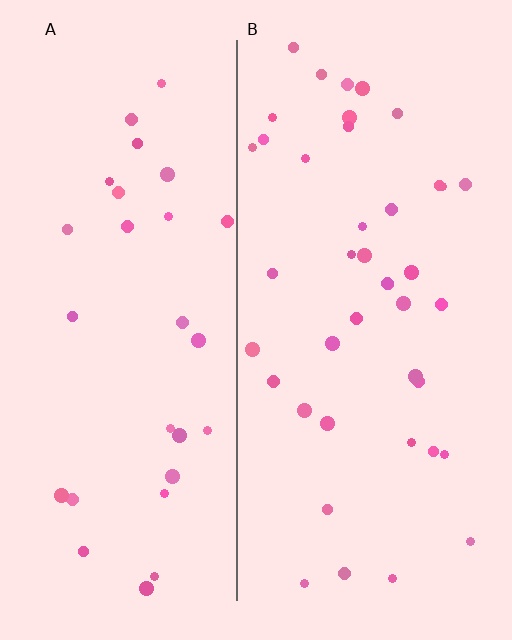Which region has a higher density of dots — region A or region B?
B (the right).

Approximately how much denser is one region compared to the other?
Approximately 1.4× — region B over region A.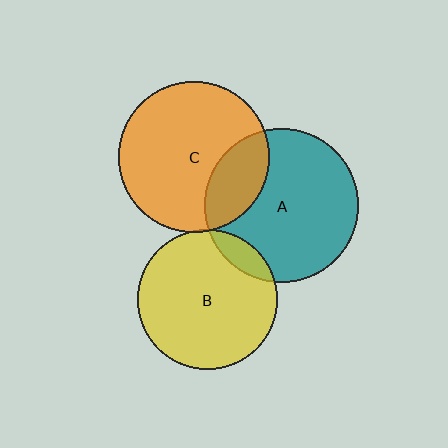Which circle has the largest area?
Circle A (teal).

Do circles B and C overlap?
Yes.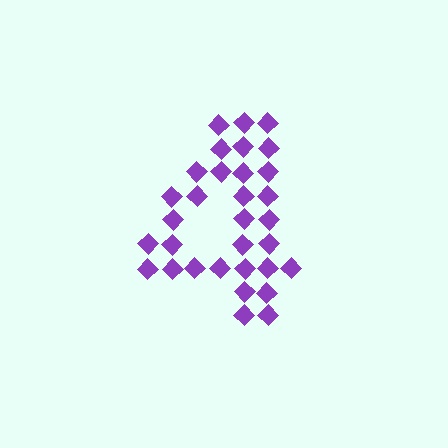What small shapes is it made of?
It is made of small diamonds.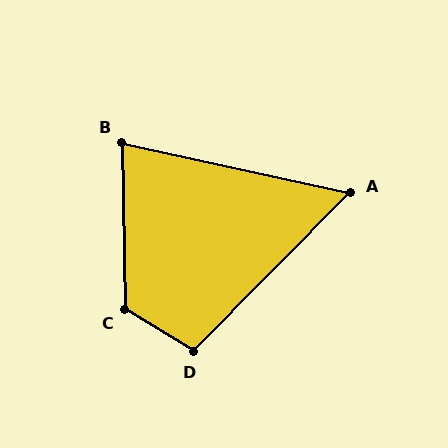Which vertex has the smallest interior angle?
A, at approximately 58 degrees.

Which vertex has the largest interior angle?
C, at approximately 122 degrees.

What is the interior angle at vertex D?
Approximately 103 degrees (obtuse).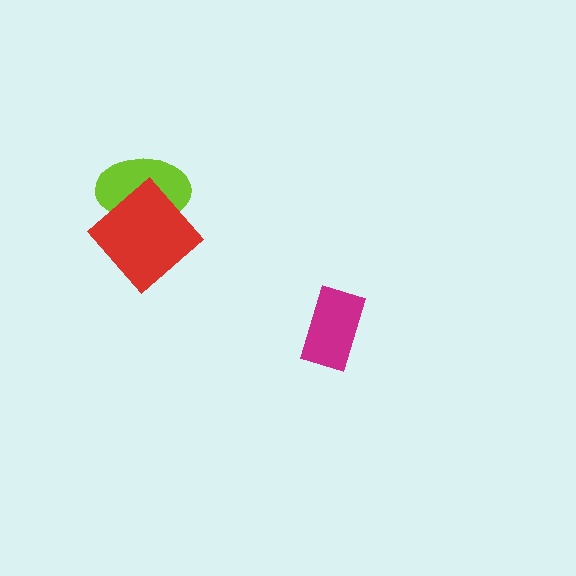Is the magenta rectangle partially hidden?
No, no other shape covers it.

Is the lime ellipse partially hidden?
Yes, it is partially covered by another shape.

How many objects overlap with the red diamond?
1 object overlaps with the red diamond.